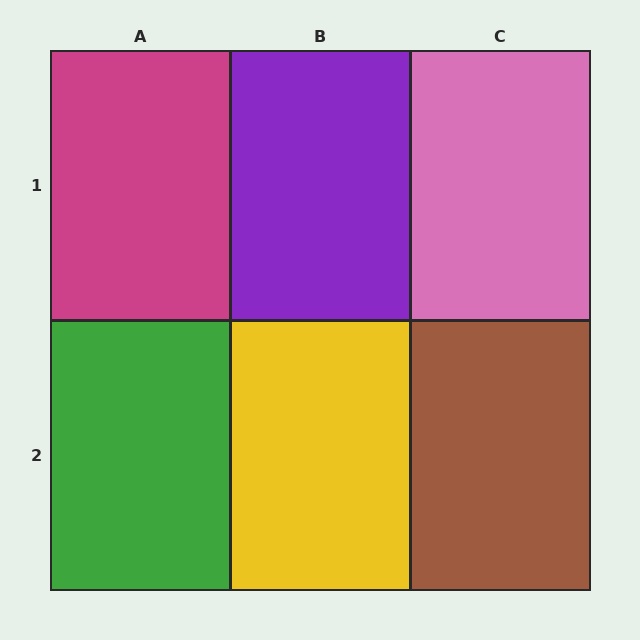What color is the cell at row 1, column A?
Magenta.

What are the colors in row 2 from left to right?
Green, yellow, brown.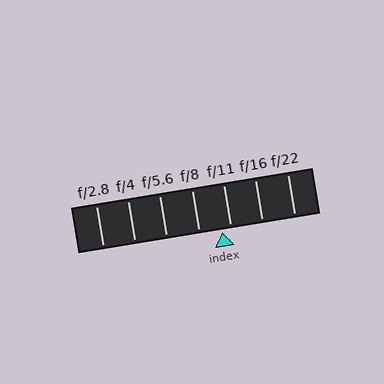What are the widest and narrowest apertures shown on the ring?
The widest aperture shown is f/2.8 and the narrowest is f/22.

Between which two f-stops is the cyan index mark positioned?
The index mark is between f/8 and f/11.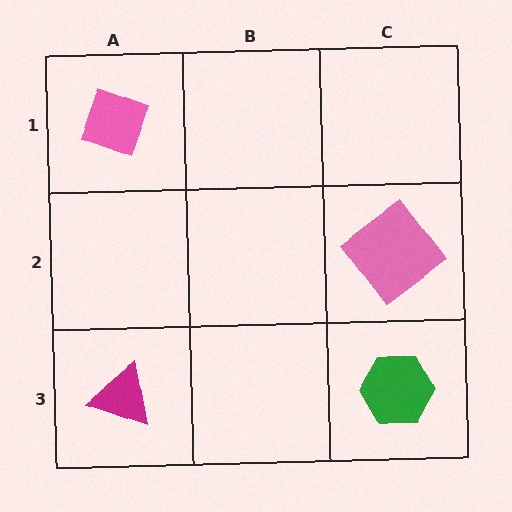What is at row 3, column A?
A magenta triangle.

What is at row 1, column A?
A pink diamond.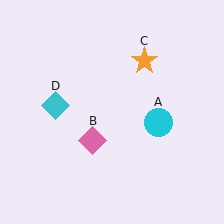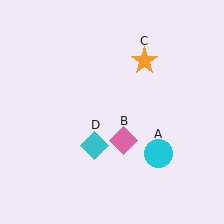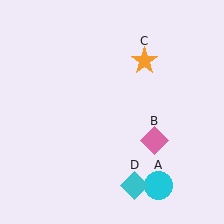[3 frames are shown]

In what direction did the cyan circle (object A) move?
The cyan circle (object A) moved down.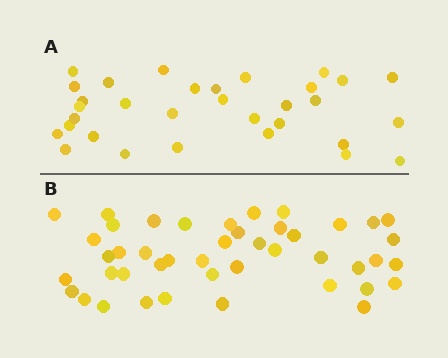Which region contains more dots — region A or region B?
Region B (the bottom region) has more dots.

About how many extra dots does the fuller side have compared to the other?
Region B has roughly 12 or so more dots than region A.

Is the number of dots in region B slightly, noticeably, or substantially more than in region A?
Region B has noticeably more, but not dramatically so. The ratio is roughly 1.4 to 1.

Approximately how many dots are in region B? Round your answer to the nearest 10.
About 40 dots. (The exact count is 44, which rounds to 40.)